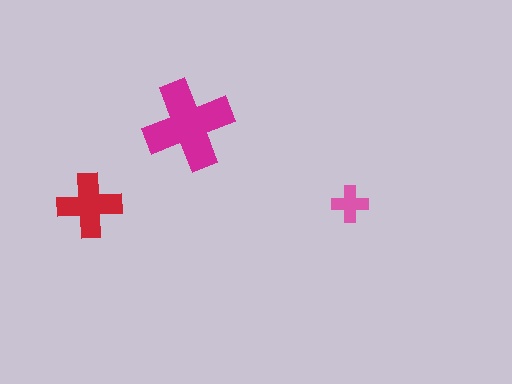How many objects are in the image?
There are 3 objects in the image.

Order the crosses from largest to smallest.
the magenta one, the red one, the pink one.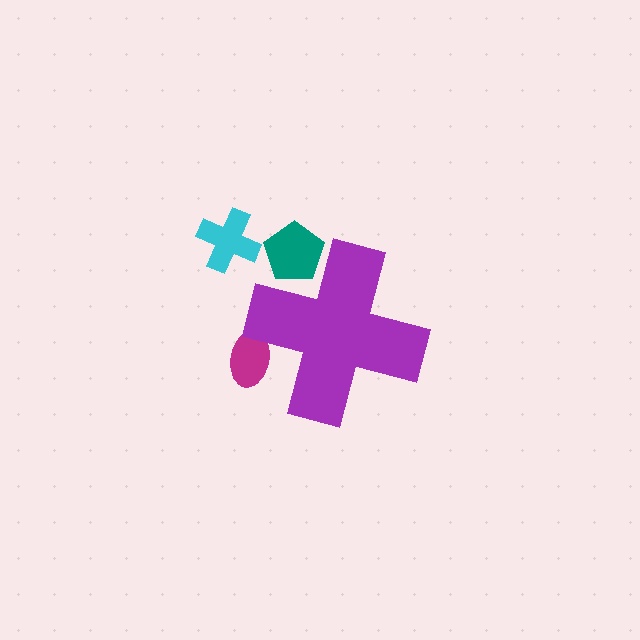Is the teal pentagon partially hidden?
Yes, the teal pentagon is partially hidden behind the purple cross.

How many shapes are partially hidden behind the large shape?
2 shapes are partially hidden.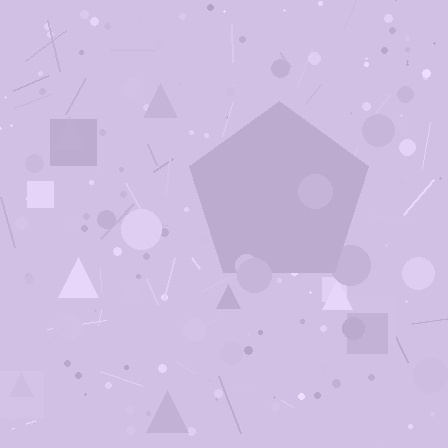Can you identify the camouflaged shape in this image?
The camouflaged shape is a pentagon.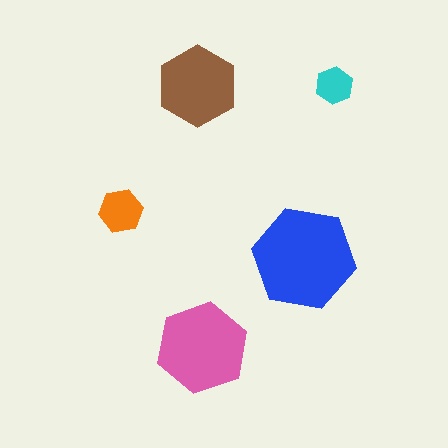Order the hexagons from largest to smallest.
the blue one, the pink one, the brown one, the orange one, the cyan one.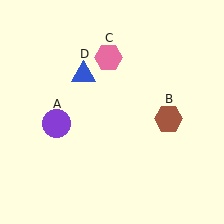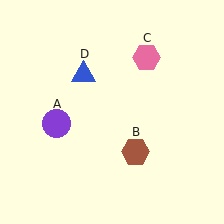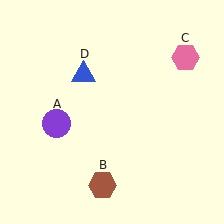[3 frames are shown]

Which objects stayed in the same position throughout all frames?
Purple circle (object A) and blue triangle (object D) remained stationary.